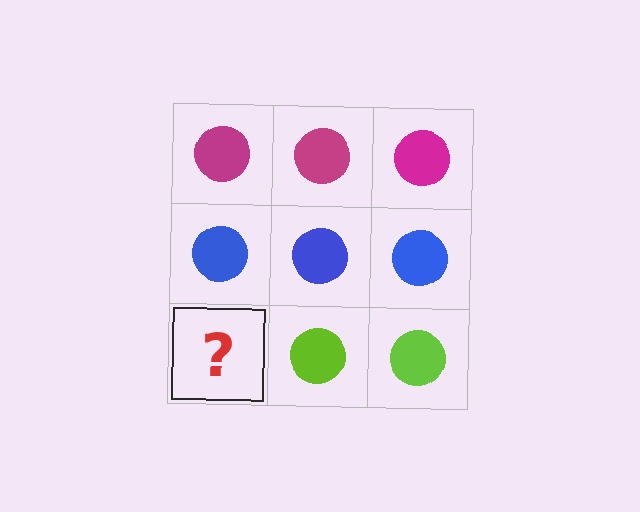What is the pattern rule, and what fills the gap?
The rule is that each row has a consistent color. The gap should be filled with a lime circle.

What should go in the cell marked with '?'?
The missing cell should contain a lime circle.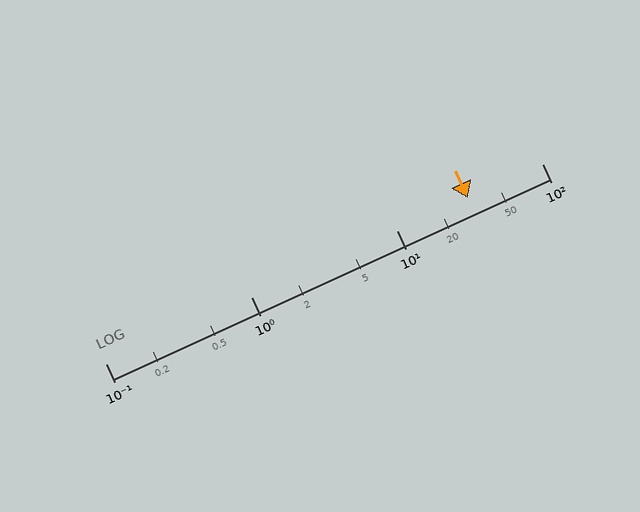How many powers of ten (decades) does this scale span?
The scale spans 3 decades, from 0.1 to 100.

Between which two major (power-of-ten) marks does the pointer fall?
The pointer is between 10 and 100.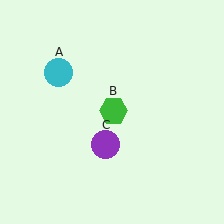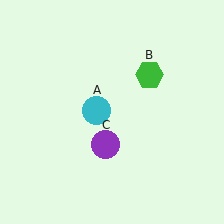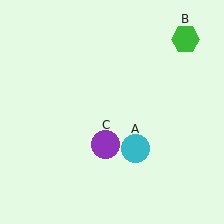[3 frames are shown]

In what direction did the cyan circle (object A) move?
The cyan circle (object A) moved down and to the right.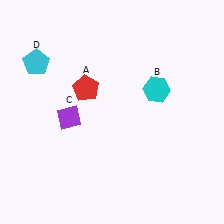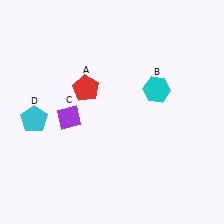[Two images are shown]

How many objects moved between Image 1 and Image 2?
1 object moved between the two images.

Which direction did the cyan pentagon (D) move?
The cyan pentagon (D) moved down.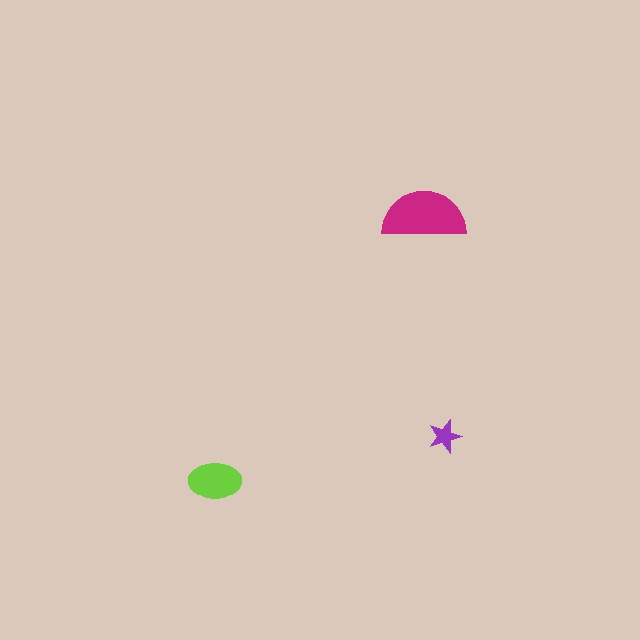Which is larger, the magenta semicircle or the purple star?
The magenta semicircle.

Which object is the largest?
The magenta semicircle.